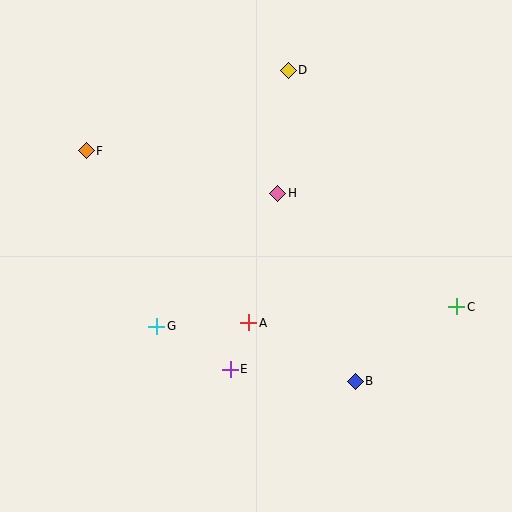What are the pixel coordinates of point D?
Point D is at (288, 70).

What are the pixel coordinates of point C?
Point C is at (457, 307).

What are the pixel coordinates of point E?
Point E is at (230, 369).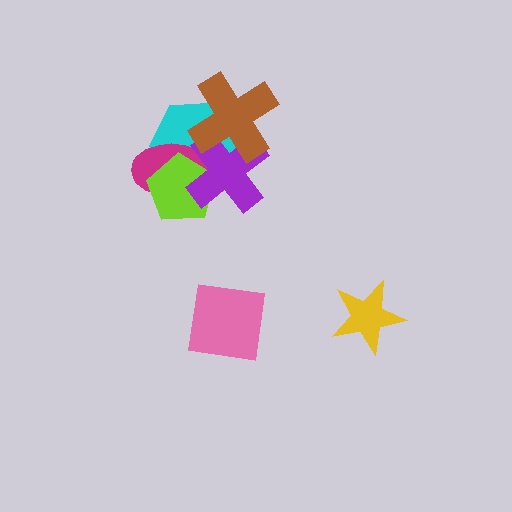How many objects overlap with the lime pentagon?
3 objects overlap with the lime pentagon.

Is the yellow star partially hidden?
No, no other shape covers it.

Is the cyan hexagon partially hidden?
Yes, it is partially covered by another shape.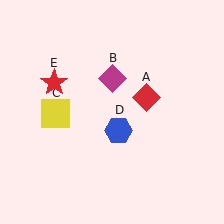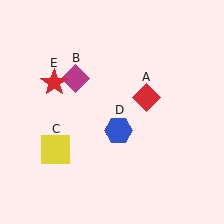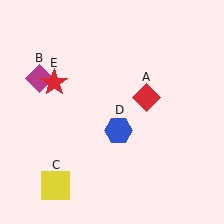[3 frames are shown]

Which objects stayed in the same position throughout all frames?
Red diamond (object A) and blue hexagon (object D) and red star (object E) remained stationary.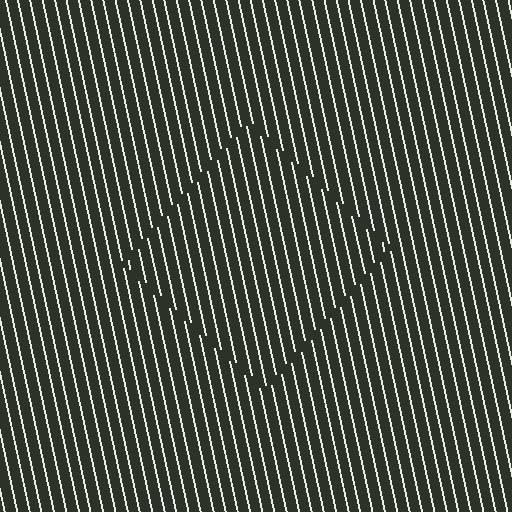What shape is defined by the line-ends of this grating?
An illusory square. The interior of the shape contains the same grating, shifted by half a period — the contour is defined by the phase discontinuity where line-ends from the inner and outer gratings abut.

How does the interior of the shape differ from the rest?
The interior of the shape contains the same grating, shifted by half a period — the contour is defined by the phase discontinuity where line-ends from the inner and outer gratings abut.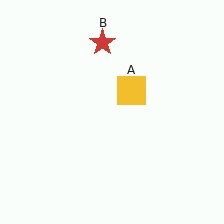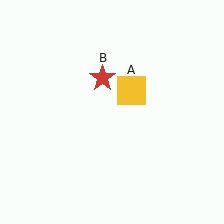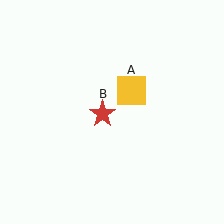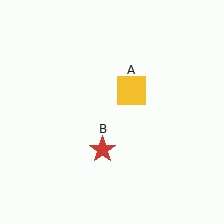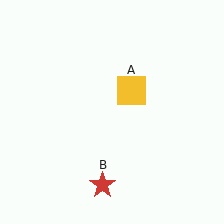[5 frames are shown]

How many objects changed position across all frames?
1 object changed position: red star (object B).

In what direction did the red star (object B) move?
The red star (object B) moved down.